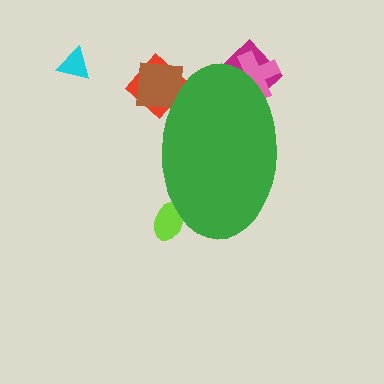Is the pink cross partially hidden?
Yes, the pink cross is partially hidden behind the green ellipse.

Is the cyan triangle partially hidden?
No, the cyan triangle is fully visible.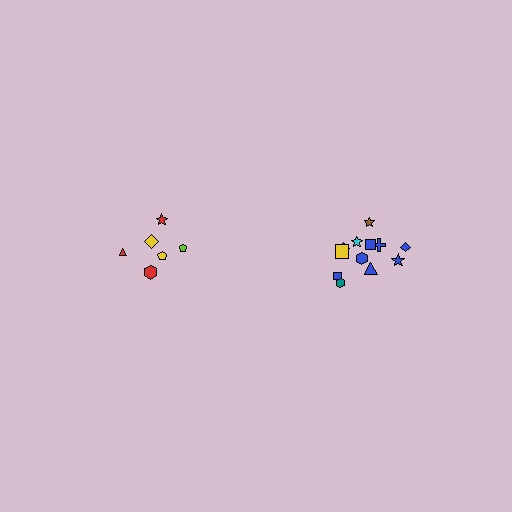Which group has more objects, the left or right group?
The right group.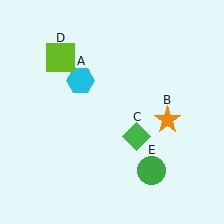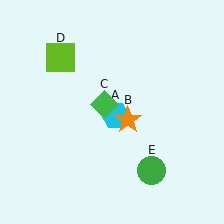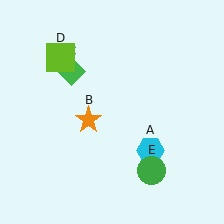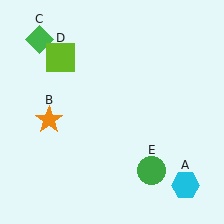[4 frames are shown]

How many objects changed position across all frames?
3 objects changed position: cyan hexagon (object A), orange star (object B), green diamond (object C).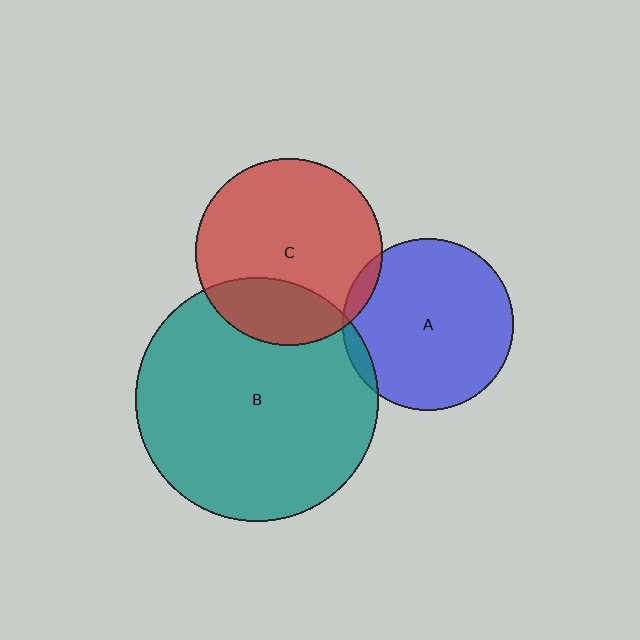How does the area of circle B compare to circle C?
Approximately 1.7 times.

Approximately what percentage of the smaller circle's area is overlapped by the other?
Approximately 25%.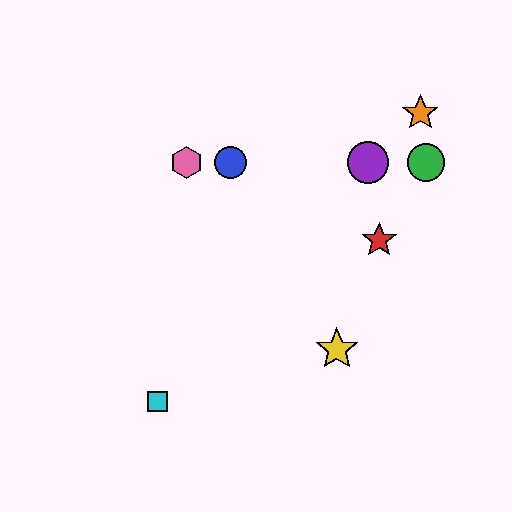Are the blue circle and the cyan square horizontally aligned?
No, the blue circle is at y≈163 and the cyan square is at y≈402.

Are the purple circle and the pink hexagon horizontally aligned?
Yes, both are at y≈163.